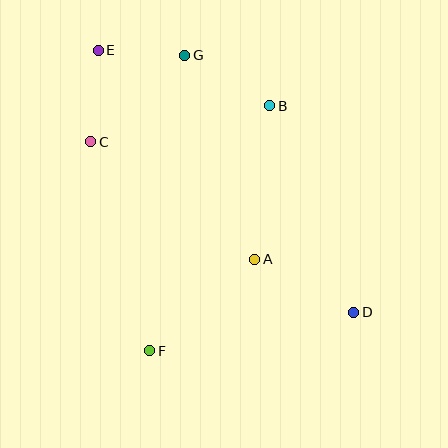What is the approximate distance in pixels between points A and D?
The distance between A and D is approximately 113 pixels.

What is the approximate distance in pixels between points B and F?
The distance between B and F is approximately 273 pixels.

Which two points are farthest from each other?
Points D and E are farthest from each other.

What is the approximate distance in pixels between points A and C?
The distance between A and C is approximately 202 pixels.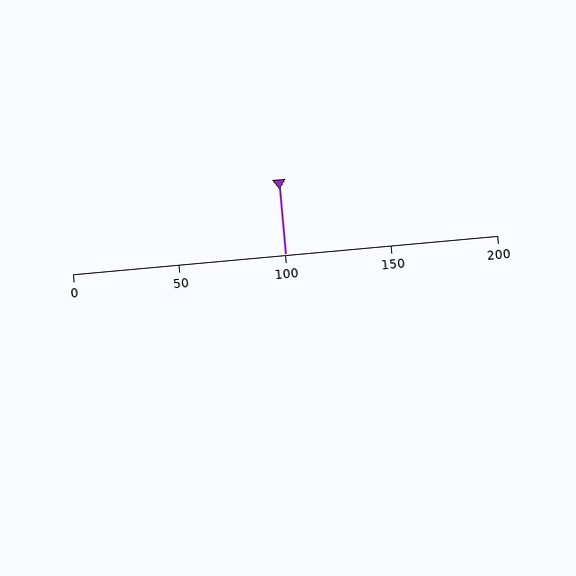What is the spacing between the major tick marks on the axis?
The major ticks are spaced 50 apart.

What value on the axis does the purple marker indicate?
The marker indicates approximately 100.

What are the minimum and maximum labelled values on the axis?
The axis runs from 0 to 200.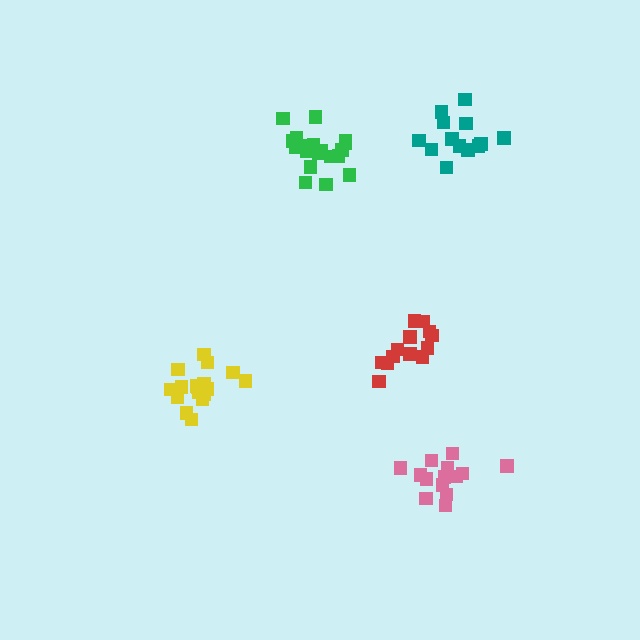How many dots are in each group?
Group 1: 17 dots, Group 2: 13 dots, Group 3: 14 dots, Group 4: 13 dots, Group 5: 19 dots (76 total).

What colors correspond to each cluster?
The clusters are colored: yellow, red, pink, teal, green.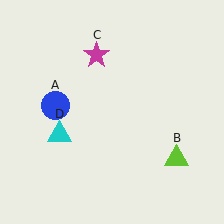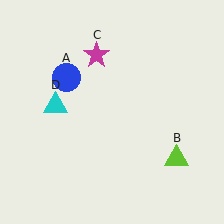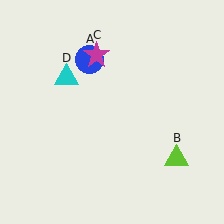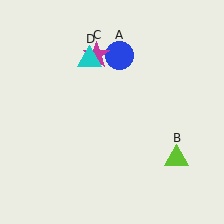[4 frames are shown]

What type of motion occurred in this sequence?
The blue circle (object A), cyan triangle (object D) rotated clockwise around the center of the scene.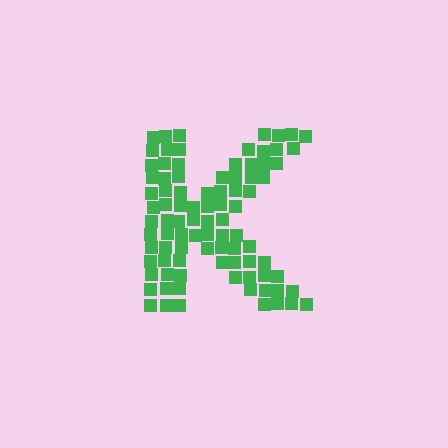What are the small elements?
The small elements are squares.